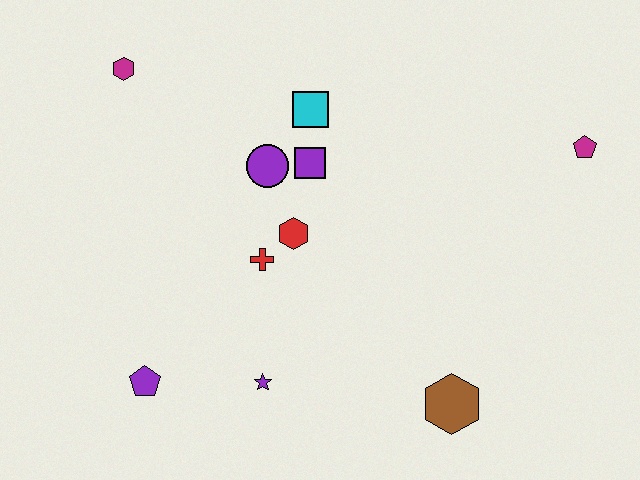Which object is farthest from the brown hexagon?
The magenta hexagon is farthest from the brown hexagon.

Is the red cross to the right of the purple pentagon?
Yes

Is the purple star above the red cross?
No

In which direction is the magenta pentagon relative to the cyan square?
The magenta pentagon is to the right of the cyan square.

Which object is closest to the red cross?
The red hexagon is closest to the red cross.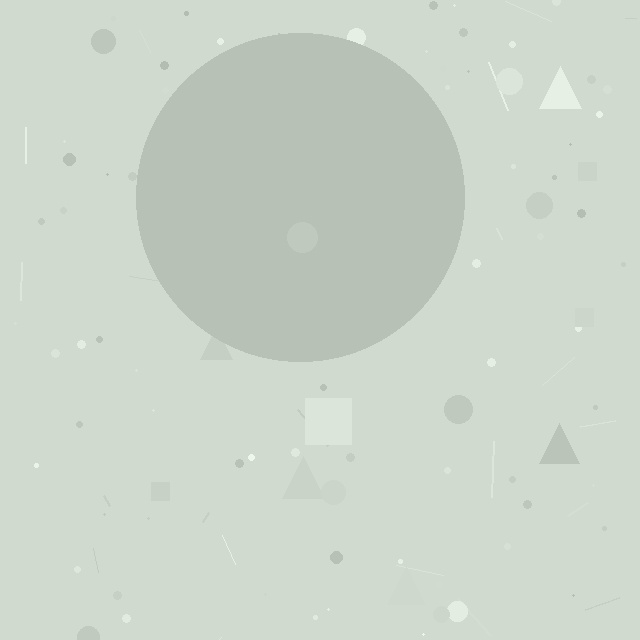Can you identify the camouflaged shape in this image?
The camouflaged shape is a circle.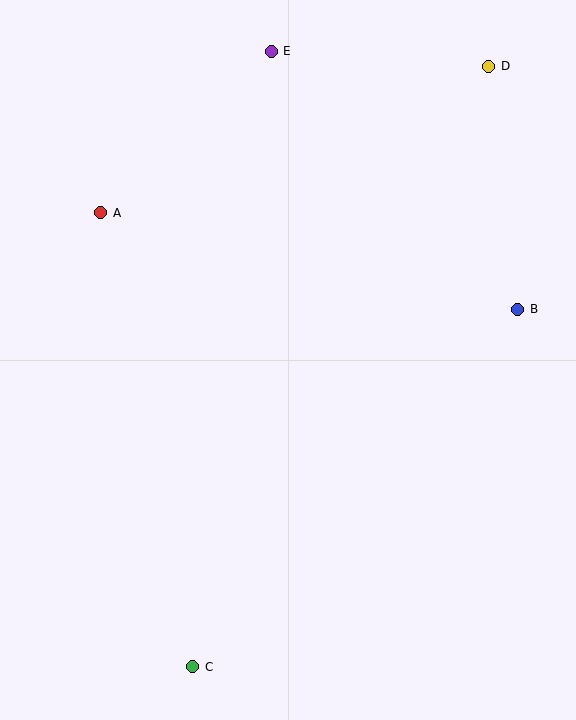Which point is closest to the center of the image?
Point B at (518, 309) is closest to the center.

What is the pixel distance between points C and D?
The distance between C and D is 670 pixels.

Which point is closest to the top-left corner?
Point A is closest to the top-left corner.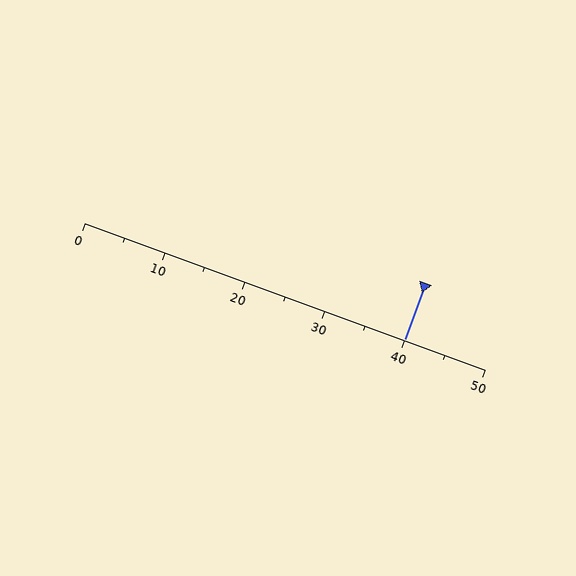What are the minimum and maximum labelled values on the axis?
The axis runs from 0 to 50.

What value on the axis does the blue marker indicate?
The marker indicates approximately 40.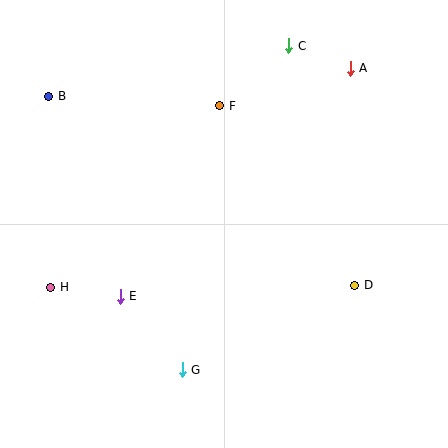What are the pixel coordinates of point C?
Point C is at (289, 46).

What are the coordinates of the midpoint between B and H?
The midpoint between B and H is at (50, 192).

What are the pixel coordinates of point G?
Point G is at (182, 370).